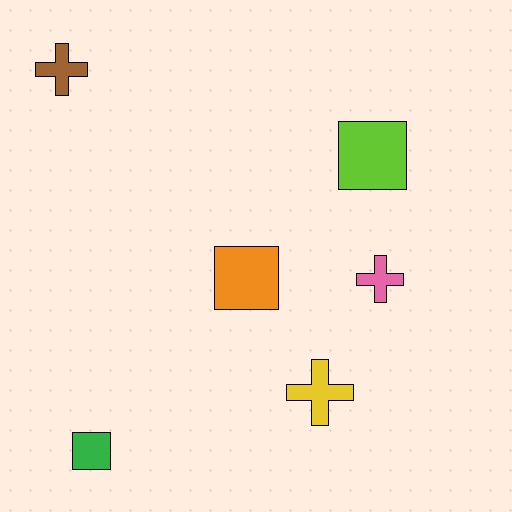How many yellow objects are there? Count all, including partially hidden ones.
There is 1 yellow object.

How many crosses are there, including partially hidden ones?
There are 3 crosses.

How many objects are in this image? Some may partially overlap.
There are 6 objects.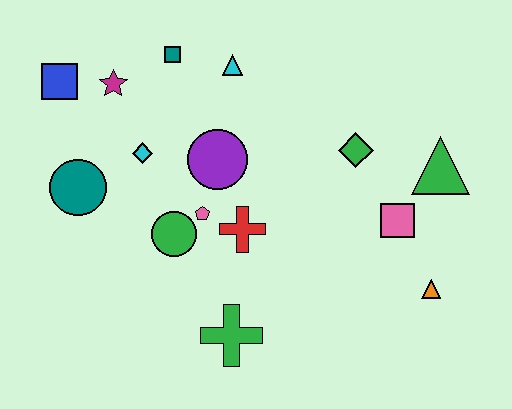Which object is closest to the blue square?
The magenta star is closest to the blue square.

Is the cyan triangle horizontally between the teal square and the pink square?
Yes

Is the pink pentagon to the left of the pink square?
Yes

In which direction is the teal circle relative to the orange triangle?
The teal circle is to the left of the orange triangle.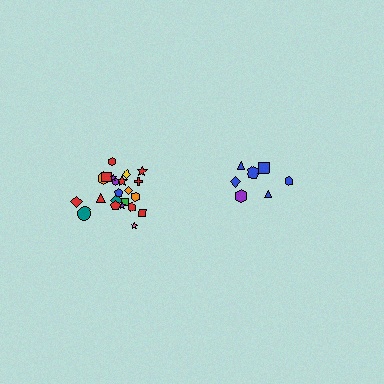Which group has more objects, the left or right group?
The left group.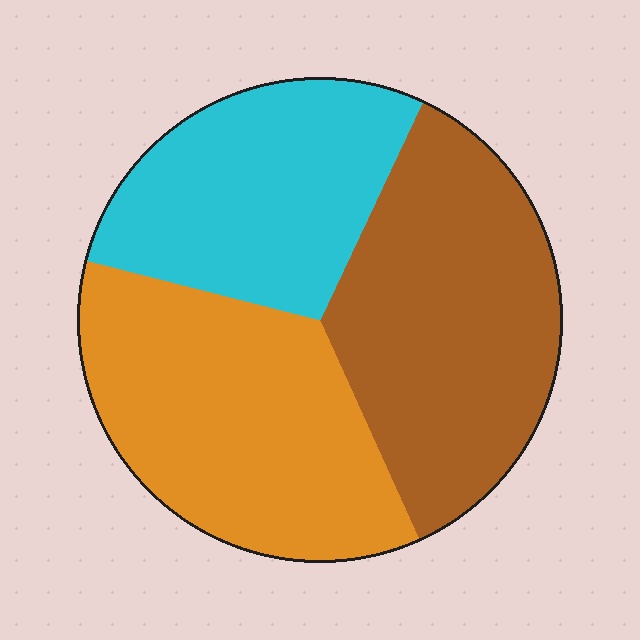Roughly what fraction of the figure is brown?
Brown covers roughly 35% of the figure.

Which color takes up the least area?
Cyan, at roughly 30%.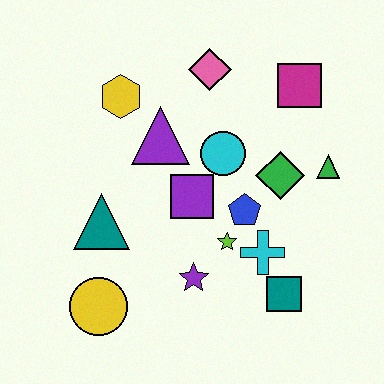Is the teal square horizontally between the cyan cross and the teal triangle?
No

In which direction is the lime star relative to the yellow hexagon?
The lime star is below the yellow hexagon.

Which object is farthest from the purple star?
The magenta square is farthest from the purple star.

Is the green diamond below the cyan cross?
No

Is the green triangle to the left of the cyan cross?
No